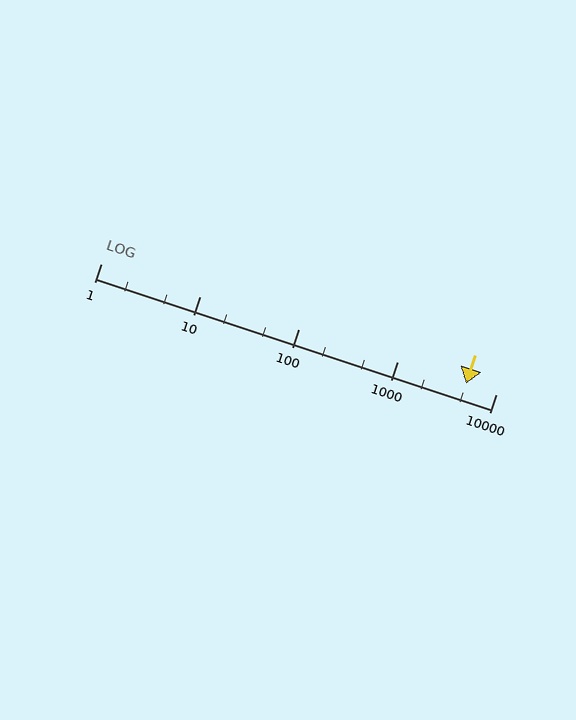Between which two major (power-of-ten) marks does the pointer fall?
The pointer is between 1000 and 10000.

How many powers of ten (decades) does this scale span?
The scale spans 4 decades, from 1 to 10000.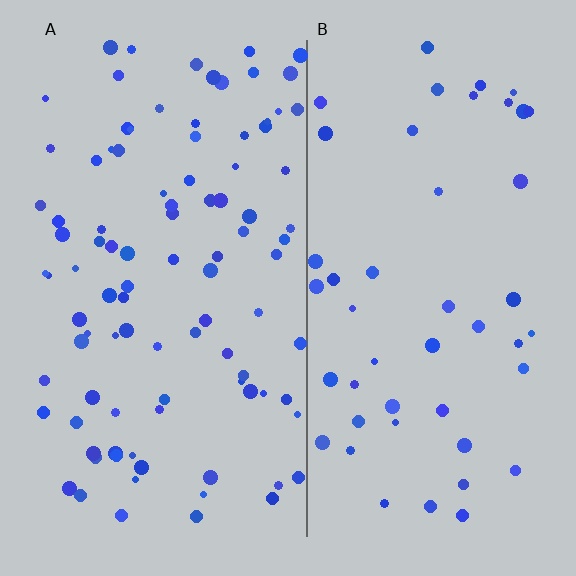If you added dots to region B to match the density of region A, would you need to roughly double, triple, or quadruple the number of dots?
Approximately double.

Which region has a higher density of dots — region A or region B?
A (the left).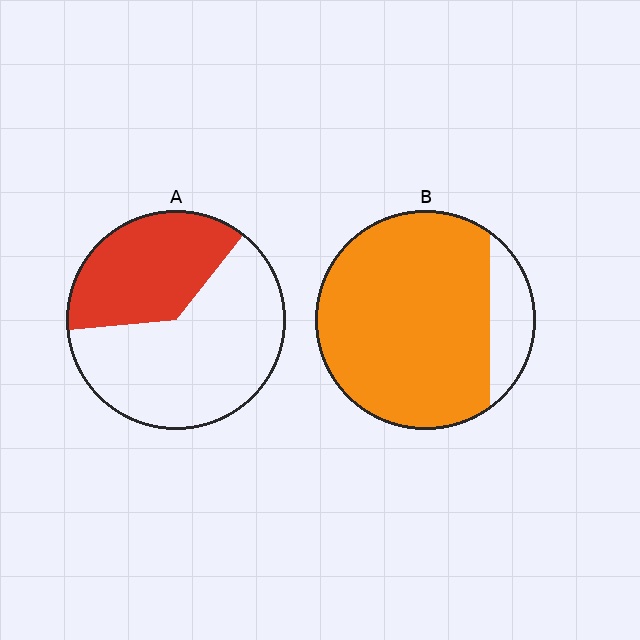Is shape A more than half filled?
No.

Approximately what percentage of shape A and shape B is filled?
A is approximately 35% and B is approximately 85%.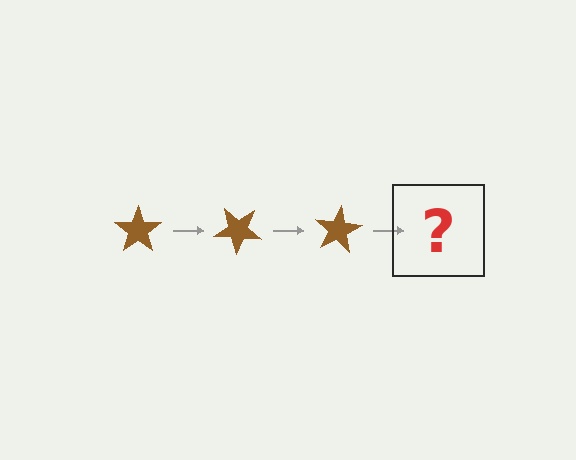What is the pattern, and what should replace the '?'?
The pattern is that the star rotates 40 degrees each step. The '?' should be a brown star rotated 120 degrees.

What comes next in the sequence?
The next element should be a brown star rotated 120 degrees.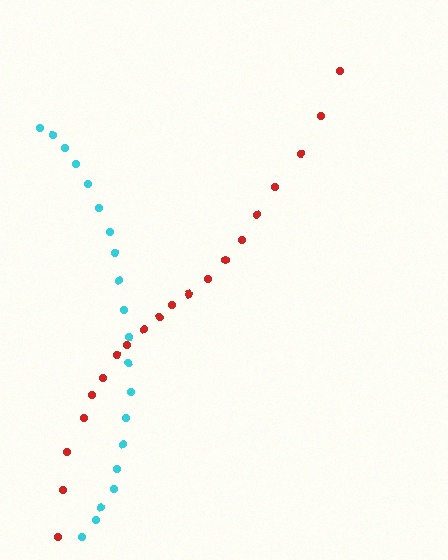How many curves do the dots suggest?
There are 2 distinct paths.